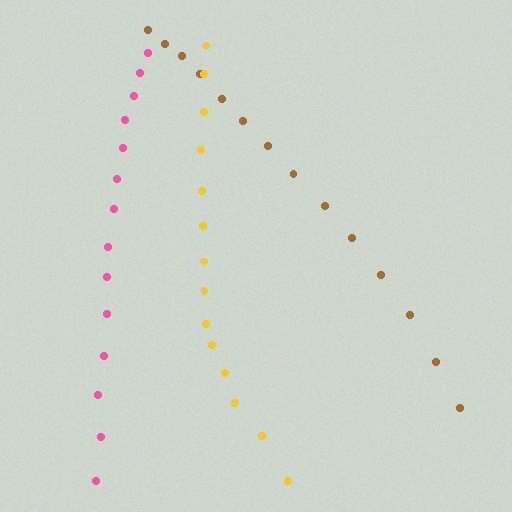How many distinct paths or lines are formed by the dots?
There are 3 distinct paths.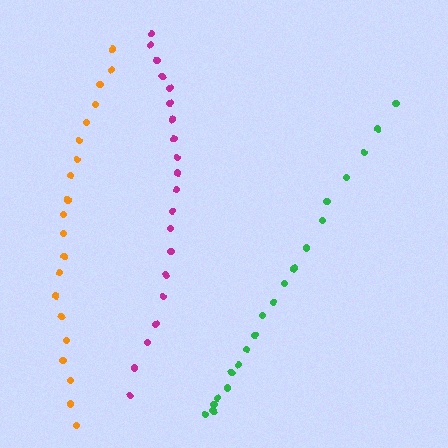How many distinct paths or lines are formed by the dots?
There are 3 distinct paths.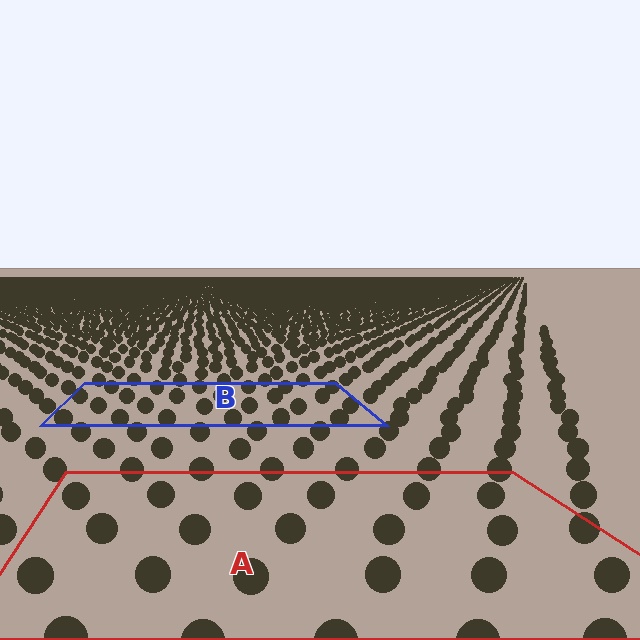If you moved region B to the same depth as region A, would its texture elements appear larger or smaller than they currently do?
They would appear larger. At a closer depth, the same texture elements are projected at a bigger on-screen size.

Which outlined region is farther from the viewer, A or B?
Region B is farther from the viewer — the texture elements inside it appear smaller and more densely packed.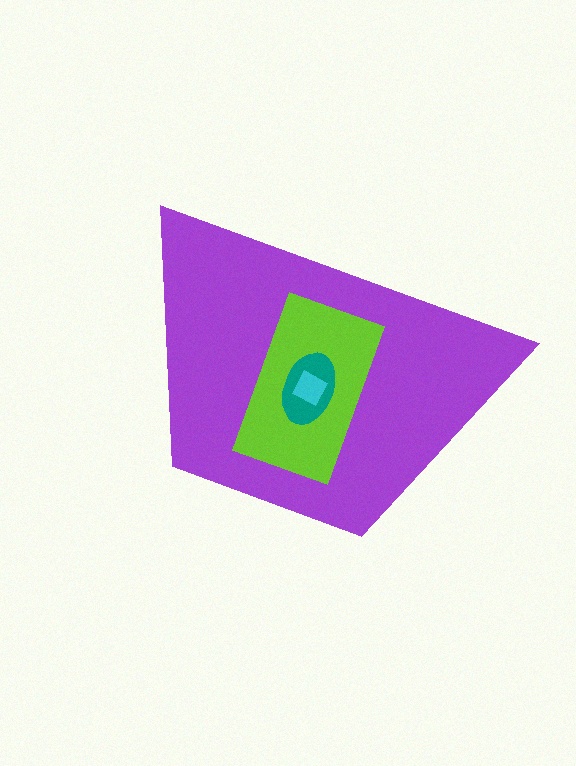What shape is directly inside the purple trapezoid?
The lime rectangle.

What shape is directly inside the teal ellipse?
The cyan square.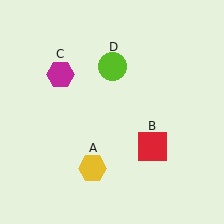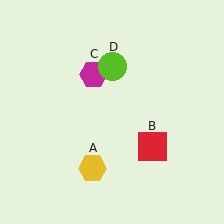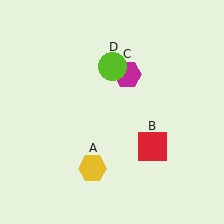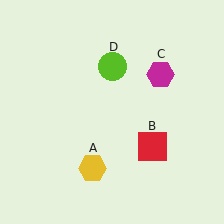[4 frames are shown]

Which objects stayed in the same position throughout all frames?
Yellow hexagon (object A) and red square (object B) and lime circle (object D) remained stationary.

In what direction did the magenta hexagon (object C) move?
The magenta hexagon (object C) moved right.